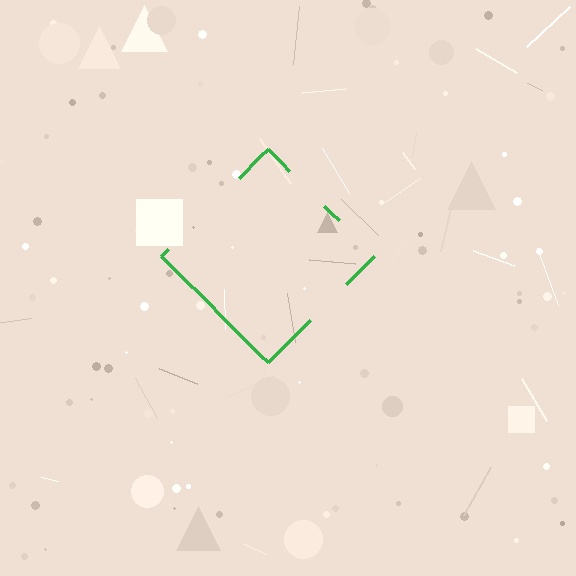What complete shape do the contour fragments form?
The contour fragments form a diamond.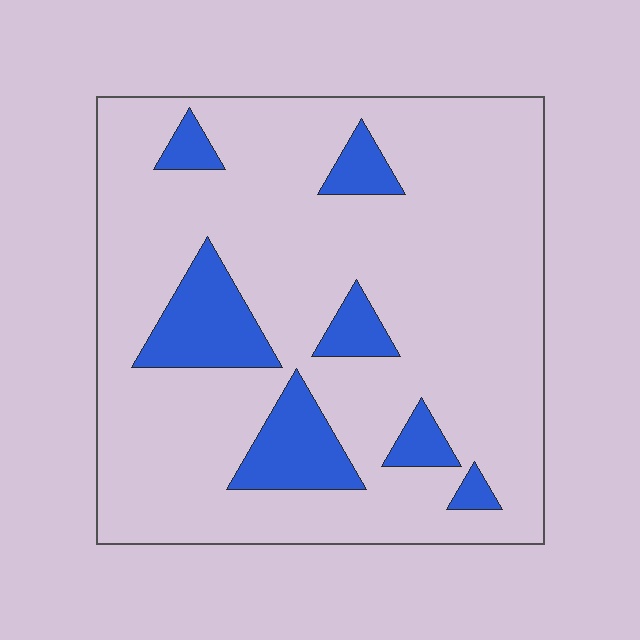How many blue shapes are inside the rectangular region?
7.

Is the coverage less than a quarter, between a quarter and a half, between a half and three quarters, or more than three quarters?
Less than a quarter.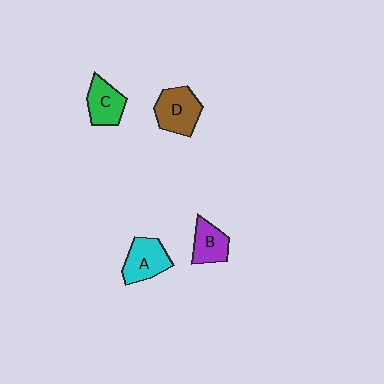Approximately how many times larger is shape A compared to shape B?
Approximately 1.3 times.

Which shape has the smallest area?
Shape B (purple).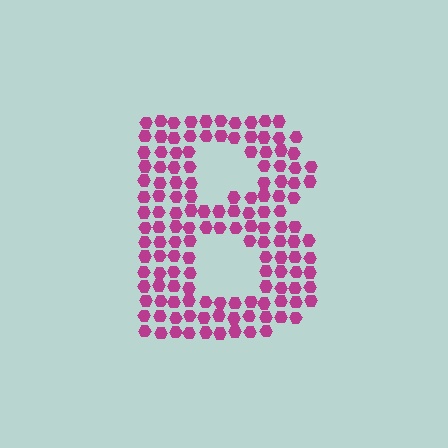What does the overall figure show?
The overall figure shows the letter B.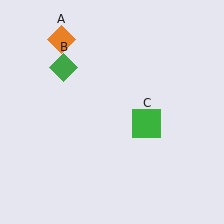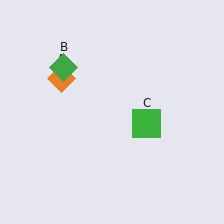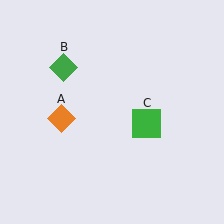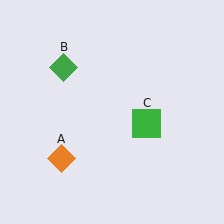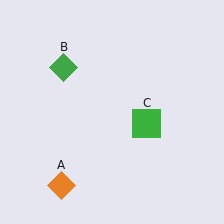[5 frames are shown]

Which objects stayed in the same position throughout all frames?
Green diamond (object B) and green square (object C) remained stationary.